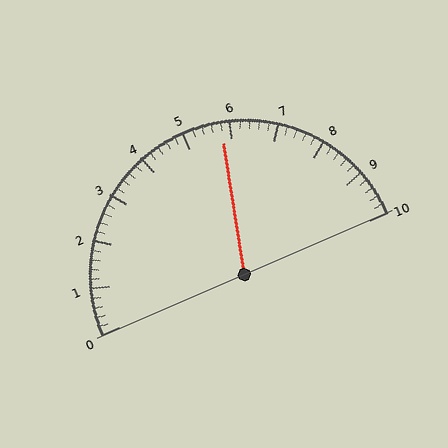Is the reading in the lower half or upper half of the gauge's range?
The reading is in the upper half of the range (0 to 10).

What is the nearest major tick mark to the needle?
The nearest major tick mark is 6.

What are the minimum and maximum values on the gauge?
The gauge ranges from 0 to 10.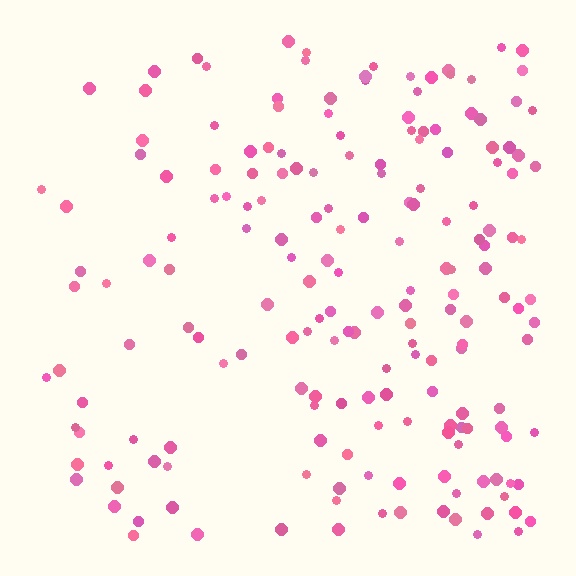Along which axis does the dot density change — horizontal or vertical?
Horizontal.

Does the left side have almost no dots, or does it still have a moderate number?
Still a moderate number, just noticeably fewer than the right.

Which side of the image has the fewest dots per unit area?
The left.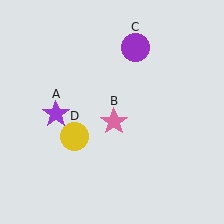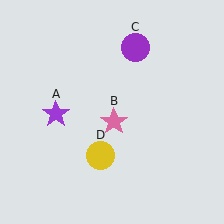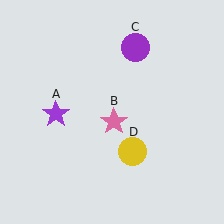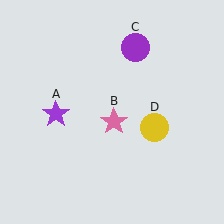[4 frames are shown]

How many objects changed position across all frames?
1 object changed position: yellow circle (object D).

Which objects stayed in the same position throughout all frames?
Purple star (object A) and pink star (object B) and purple circle (object C) remained stationary.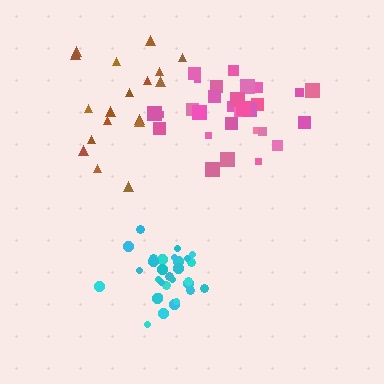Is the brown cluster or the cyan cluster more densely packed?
Cyan.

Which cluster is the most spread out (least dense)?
Brown.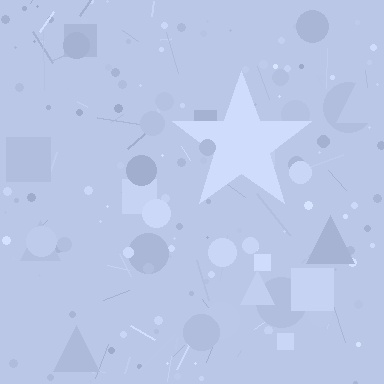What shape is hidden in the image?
A star is hidden in the image.